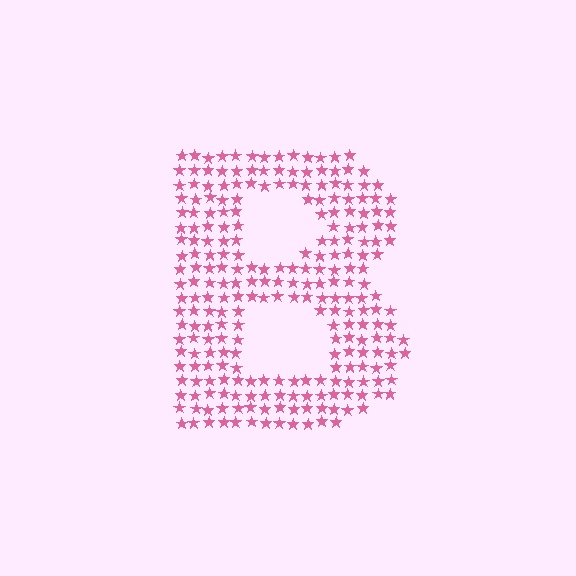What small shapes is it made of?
It is made of small stars.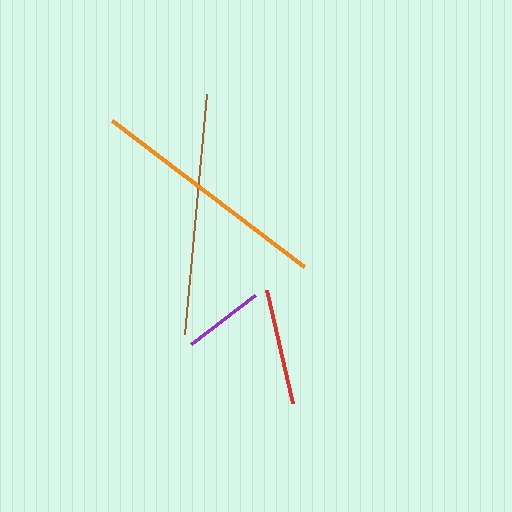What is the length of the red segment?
The red segment is approximately 116 pixels long.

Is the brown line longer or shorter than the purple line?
The brown line is longer than the purple line.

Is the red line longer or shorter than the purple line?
The red line is longer than the purple line.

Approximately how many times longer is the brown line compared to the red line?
The brown line is approximately 2.1 times the length of the red line.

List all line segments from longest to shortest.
From longest to shortest: brown, orange, red, purple.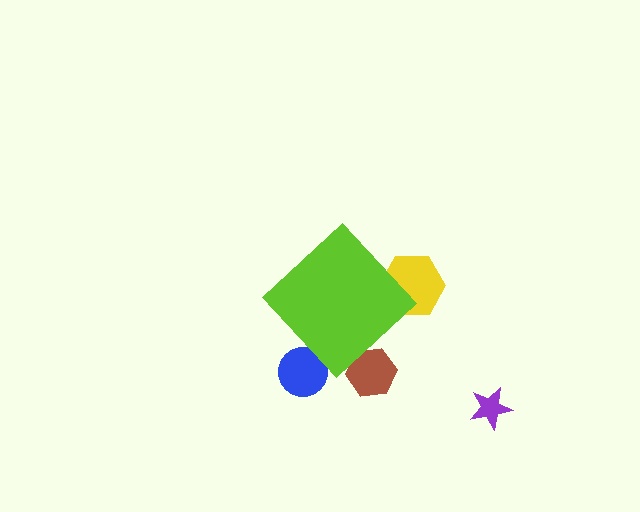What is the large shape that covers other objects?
A lime diamond.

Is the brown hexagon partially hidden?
Yes, the brown hexagon is partially hidden behind the lime diamond.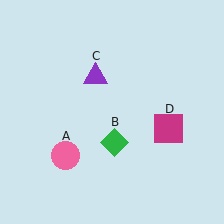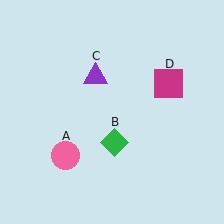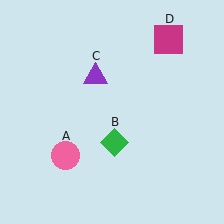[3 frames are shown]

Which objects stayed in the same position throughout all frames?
Pink circle (object A) and green diamond (object B) and purple triangle (object C) remained stationary.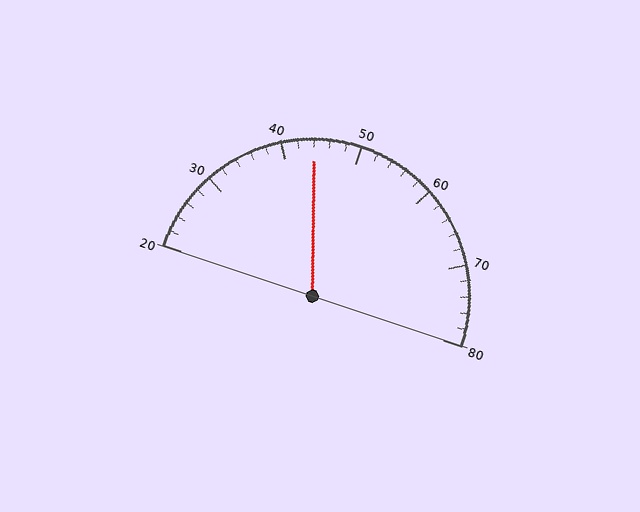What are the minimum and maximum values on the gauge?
The gauge ranges from 20 to 80.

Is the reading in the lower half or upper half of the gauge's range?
The reading is in the lower half of the range (20 to 80).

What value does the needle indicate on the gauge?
The needle indicates approximately 44.